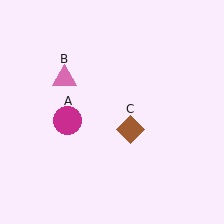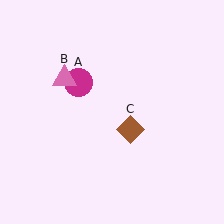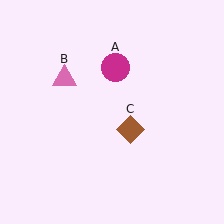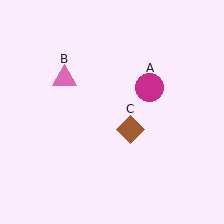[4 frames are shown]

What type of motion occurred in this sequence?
The magenta circle (object A) rotated clockwise around the center of the scene.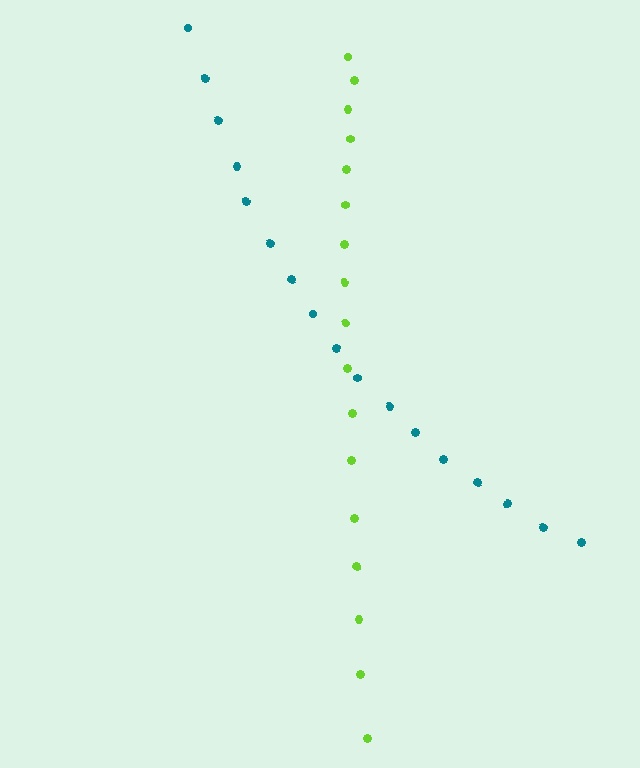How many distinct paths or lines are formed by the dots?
There are 2 distinct paths.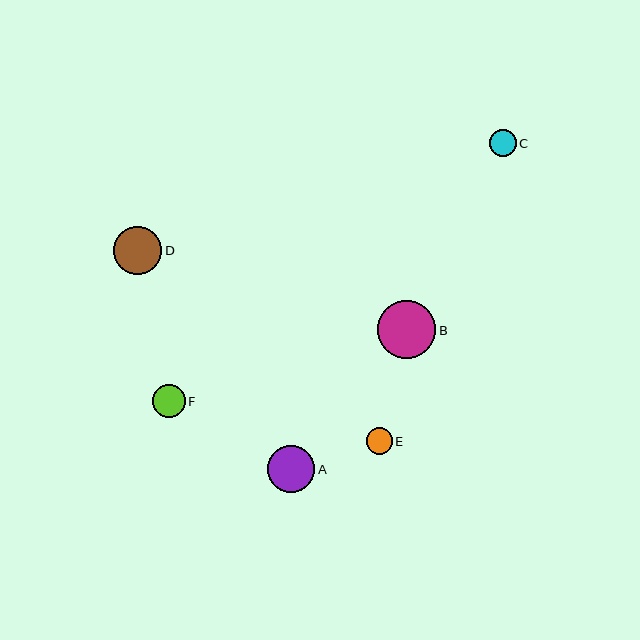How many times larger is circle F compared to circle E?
Circle F is approximately 1.2 times the size of circle E.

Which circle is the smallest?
Circle E is the smallest with a size of approximately 26 pixels.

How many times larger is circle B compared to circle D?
Circle B is approximately 1.2 times the size of circle D.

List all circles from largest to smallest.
From largest to smallest: B, D, A, F, C, E.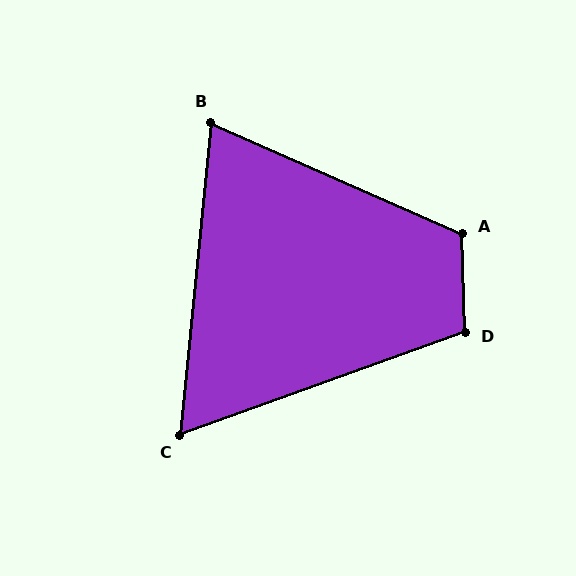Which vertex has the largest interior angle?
A, at approximately 116 degrees.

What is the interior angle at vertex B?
Approximately 72 degrees (acute).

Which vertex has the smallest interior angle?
C, at approximately 64 degrees.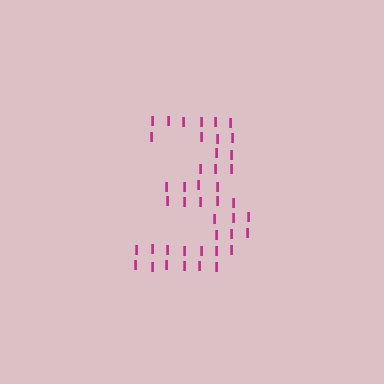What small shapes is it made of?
It is made of small letter I's.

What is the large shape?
The large shape is the digit 3.